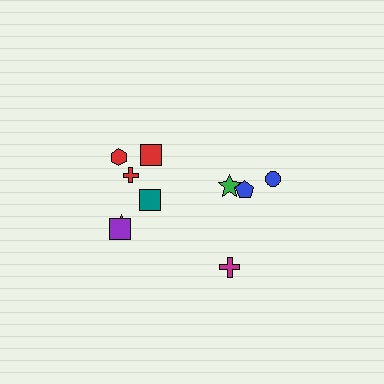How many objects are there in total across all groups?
There are 11 objects.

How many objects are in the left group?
There are 7 objects.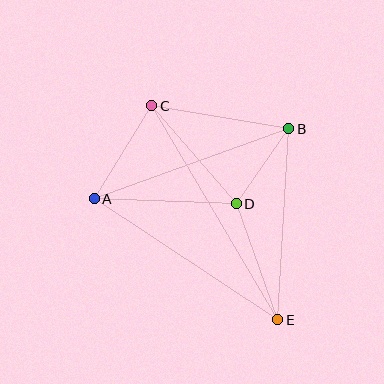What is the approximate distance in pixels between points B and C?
The distance between B and C is approximately 139 pixels.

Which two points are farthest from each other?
Points C and E are farthest from each other.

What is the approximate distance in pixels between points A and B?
The distance between A and B is approximately 207 pixels.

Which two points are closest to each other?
Points B and D are closest to each other.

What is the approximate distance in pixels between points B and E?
The distance between B and E is approximately 191 pixels.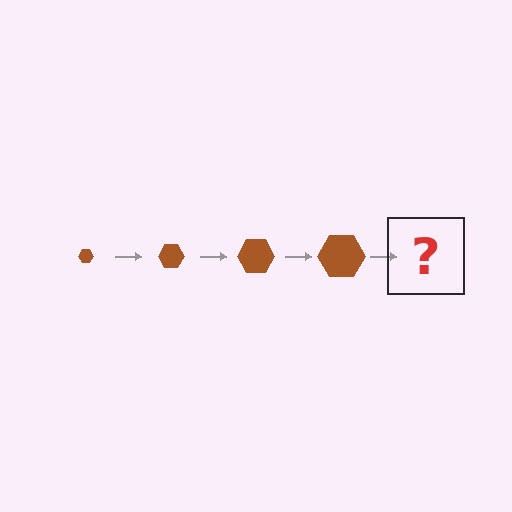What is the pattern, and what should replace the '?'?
The pattern is that the hexagon gets progressively larger each step. The '?' should be a brown hexagon, larger than the previous one.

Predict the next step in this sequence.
The next step is a brown hexagon, larger than the previous one.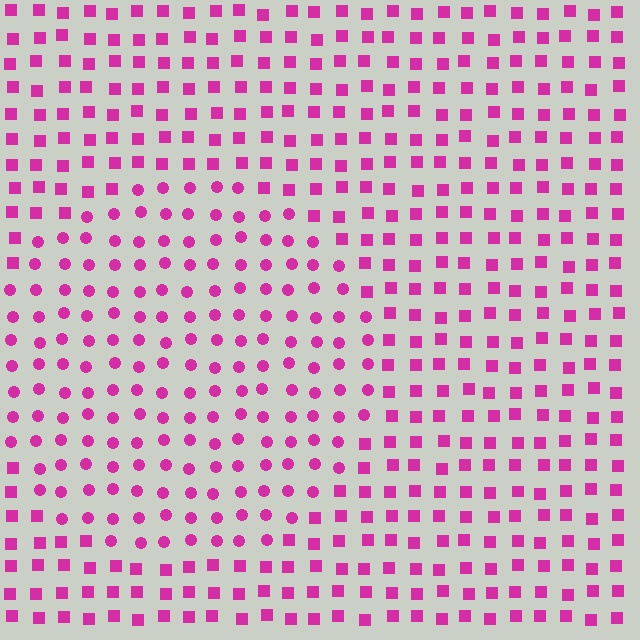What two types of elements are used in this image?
The image uses circles inside the circle region and squares outside it.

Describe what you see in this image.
The image is filled with small magenta elements arranged in a uniform grid. A circle-shaped region contains circles, while the surrounding area contains squares. The boundary is defined purely by the change in element shape.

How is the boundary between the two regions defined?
The boundary is defined by a change in element shape: circles inside vs. squares outside. All elements share the same color and spacing.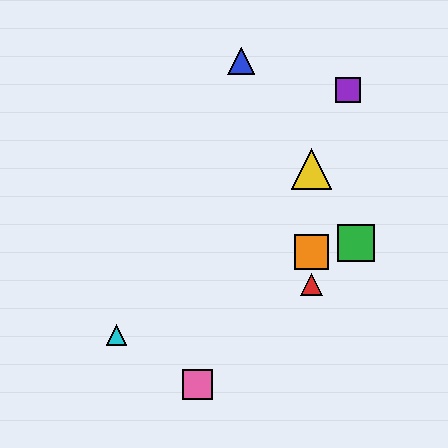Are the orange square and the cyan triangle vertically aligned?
No, the orange square is at x≈312 and the cyan triangle is at x≈116.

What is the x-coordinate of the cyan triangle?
The cyan triangle is at x≈116.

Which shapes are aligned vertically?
The red triangle, the yellow triangle, the orange square are aligned vertically.